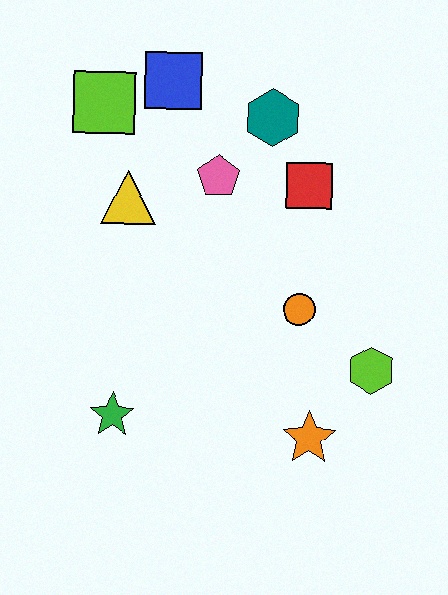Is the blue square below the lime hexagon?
No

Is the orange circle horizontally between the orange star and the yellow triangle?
Yes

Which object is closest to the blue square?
The lime square is closest to the blue square.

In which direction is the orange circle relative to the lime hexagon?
The orange circle is to the left of the lime hexagon.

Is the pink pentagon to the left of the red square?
Yes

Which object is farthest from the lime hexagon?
The lime square is farthest from the lime hexagon.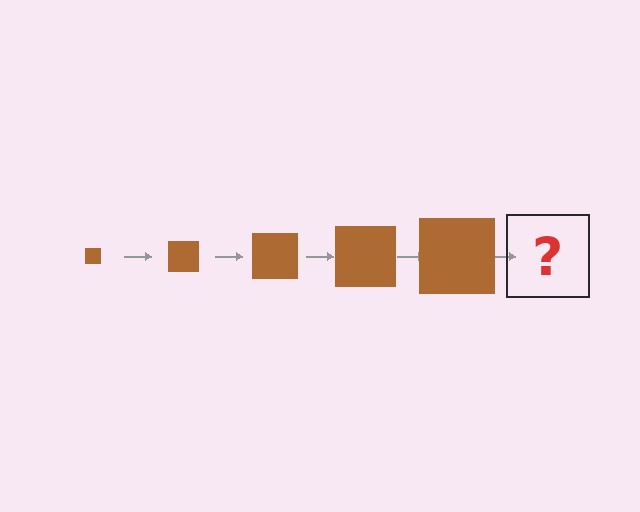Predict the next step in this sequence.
The next step is a brown square, larger than the previous one.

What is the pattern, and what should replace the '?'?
The pattern is that the square gets progressively larger each step. The '?' should be a brown square, larger than the previous one.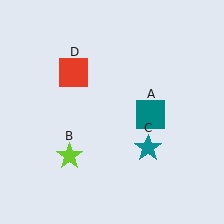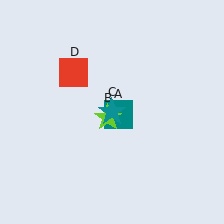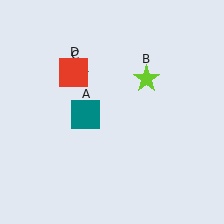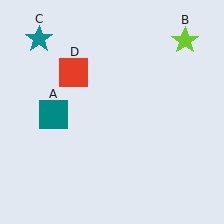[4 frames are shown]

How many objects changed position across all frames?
3 objects changed position: teal square (object A), lime star (object B), teal star (object C).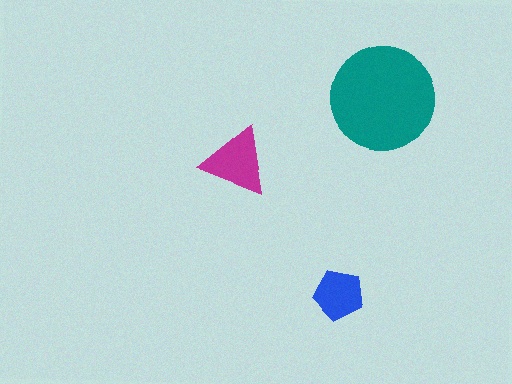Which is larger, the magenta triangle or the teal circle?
The teal circle.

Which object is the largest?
The teal circle.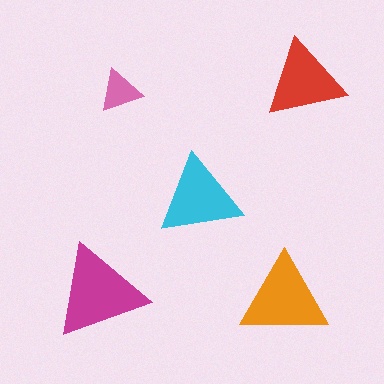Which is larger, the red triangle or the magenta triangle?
The magenta one.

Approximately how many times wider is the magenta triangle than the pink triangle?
About 2 times wider.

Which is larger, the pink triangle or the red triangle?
The red one.